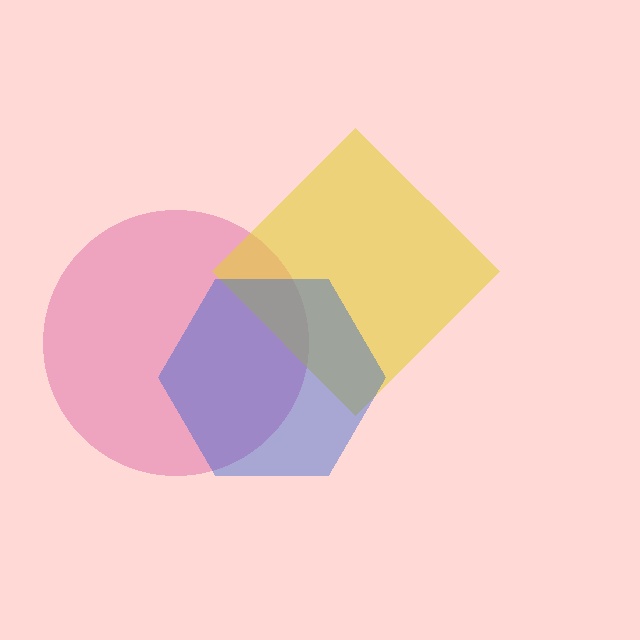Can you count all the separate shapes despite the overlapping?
Yes, there are 3 separate shapes.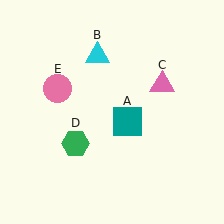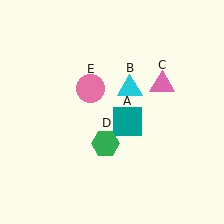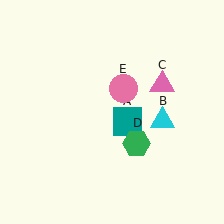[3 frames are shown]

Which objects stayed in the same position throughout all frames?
Teal square (object A) and pink triangle (object C) remained stationary.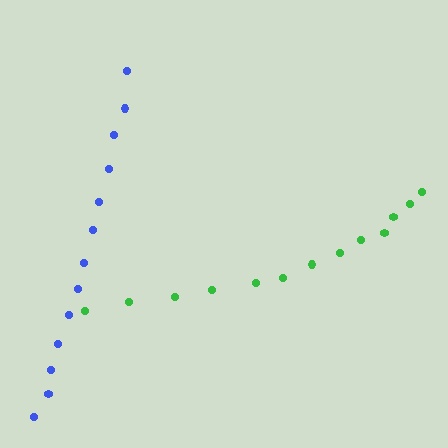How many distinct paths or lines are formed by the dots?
There are 2 distinct paths.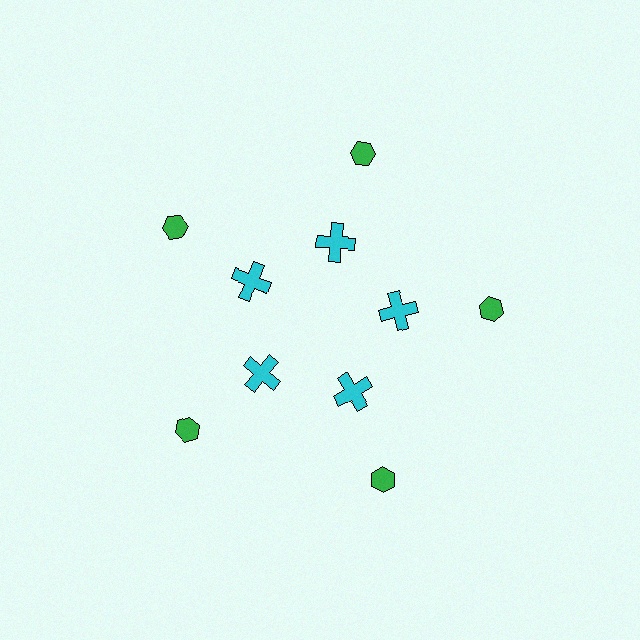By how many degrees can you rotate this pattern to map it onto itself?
The pattern maps onto itself every 72 degrees of rotation.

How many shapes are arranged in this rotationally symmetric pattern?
There are 10 shapes, arranged in 5 groups of 2.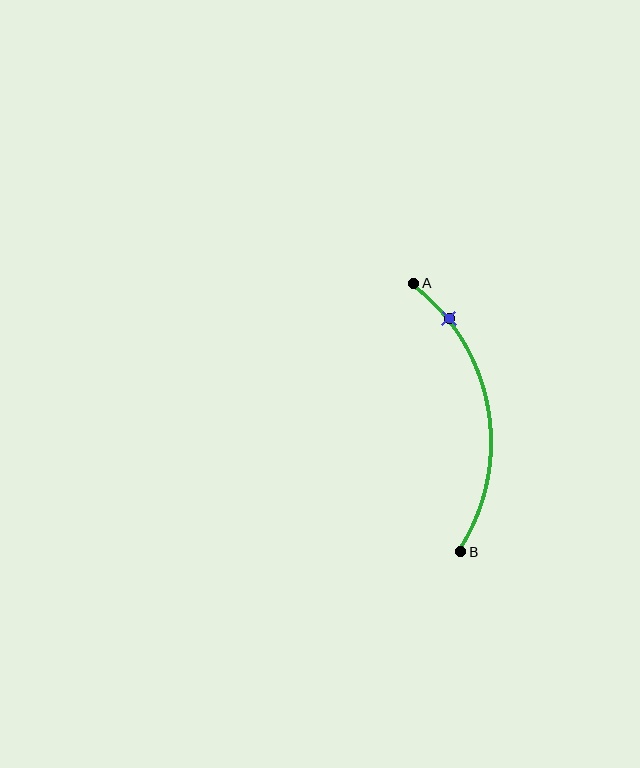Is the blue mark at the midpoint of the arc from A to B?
No. The blue mark lies on the arc but is closer to endpoint A. The arc midpoint would be at the point on the curve equidistant along the arc from both A and B.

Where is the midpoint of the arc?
The arc midpoint is the point on the curve farthest from the straight line joining A and B. It sits to the right of that line.